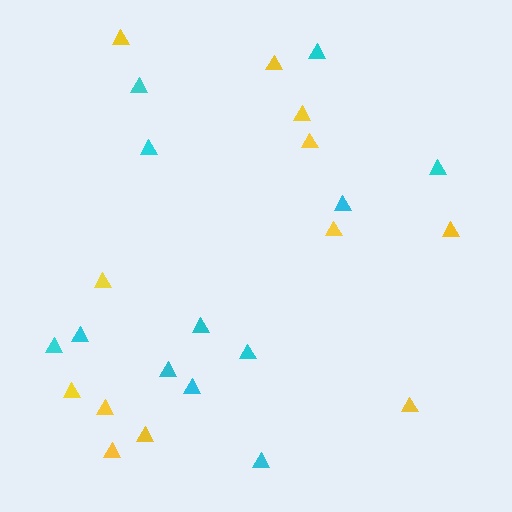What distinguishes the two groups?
There are 2 groups: one group of yellow triangles (12) and one group of cyan triangles (12).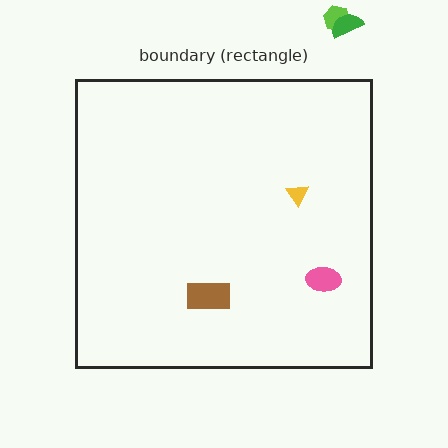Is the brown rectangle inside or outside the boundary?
Inside.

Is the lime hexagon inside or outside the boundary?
Outside.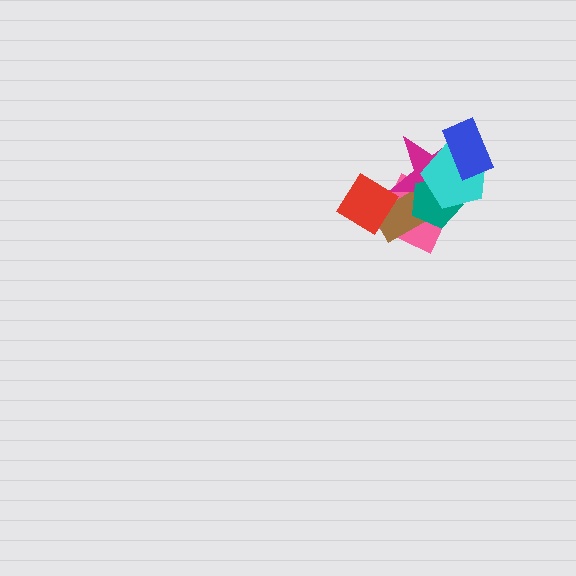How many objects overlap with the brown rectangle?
4 objects overlap with the brown rectangle.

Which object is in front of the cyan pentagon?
The blue rectangle is in front of the cyan pentagon.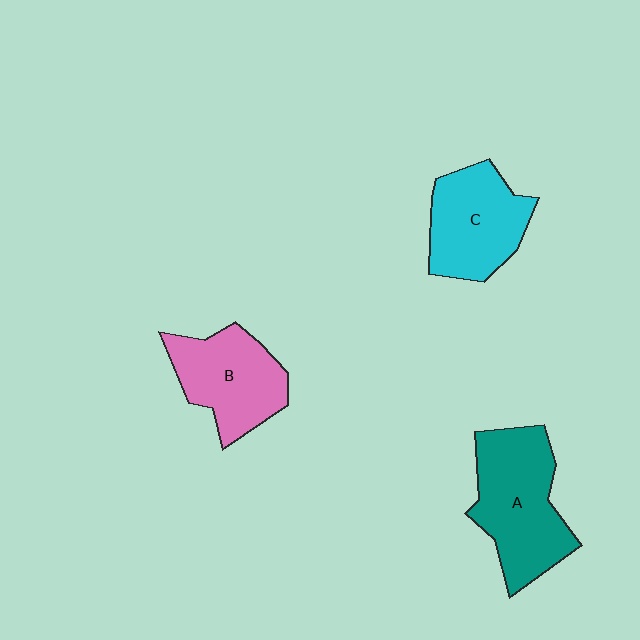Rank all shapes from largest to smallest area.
From largest to smallest: A (teal), C (cyan), B (pink).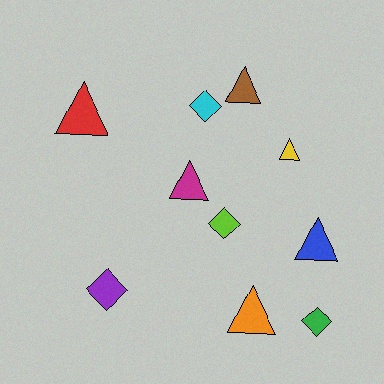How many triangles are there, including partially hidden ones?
There are 6 triangles.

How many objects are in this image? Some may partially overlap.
There are 10 objects.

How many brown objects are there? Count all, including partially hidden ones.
There is 1 brown object.